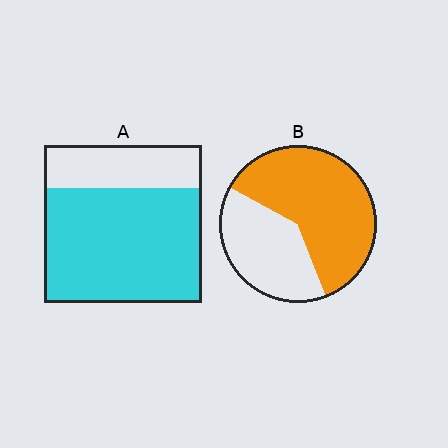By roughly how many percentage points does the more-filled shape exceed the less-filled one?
By roughly 10 percentage points (A over B).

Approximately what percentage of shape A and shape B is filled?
A is approximately 75% and B is approximately 60%.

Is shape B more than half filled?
Yes.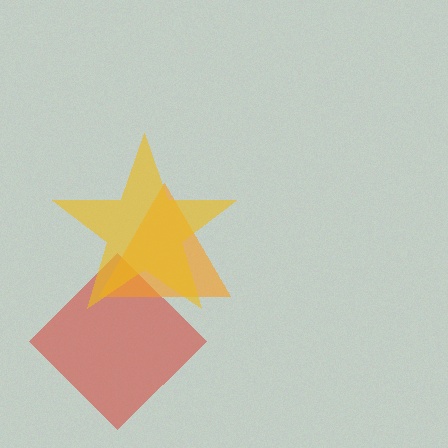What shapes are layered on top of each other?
The layered shapes are: a red diamond, an orange triangle, a yellow star.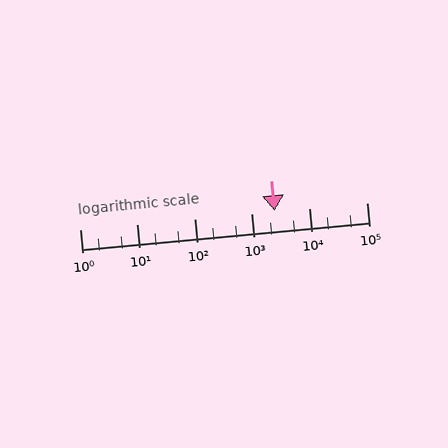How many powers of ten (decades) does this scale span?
The scale spans 5 decades, from 1 to 100000.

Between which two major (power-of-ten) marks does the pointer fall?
The pointer is between 1000 and 10000.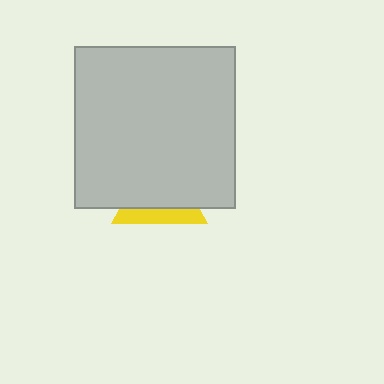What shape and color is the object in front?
The object in front is a light gray square.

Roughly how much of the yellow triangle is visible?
A small part of it is visible (roughly 30%).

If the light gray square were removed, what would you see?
You would see the complete yellow triangle.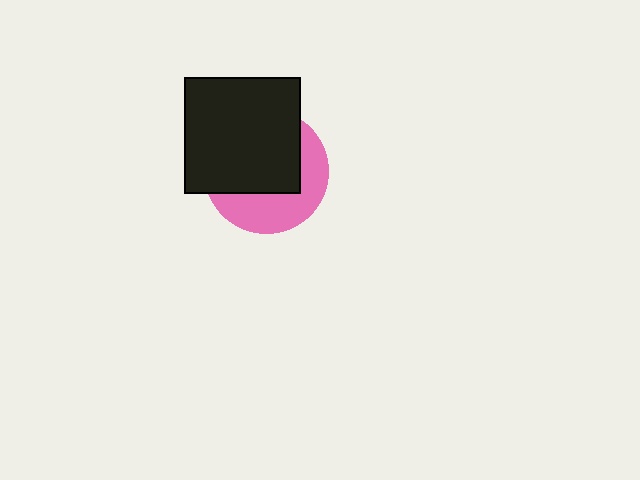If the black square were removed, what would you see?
You would see the complete pink circle.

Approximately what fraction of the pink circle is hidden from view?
Roughly 59% of the pink circle is hidden behind the black square.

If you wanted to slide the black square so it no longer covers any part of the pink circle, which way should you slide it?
Slide it toward the upper-left — that is the most direct way to separate the two shapes.